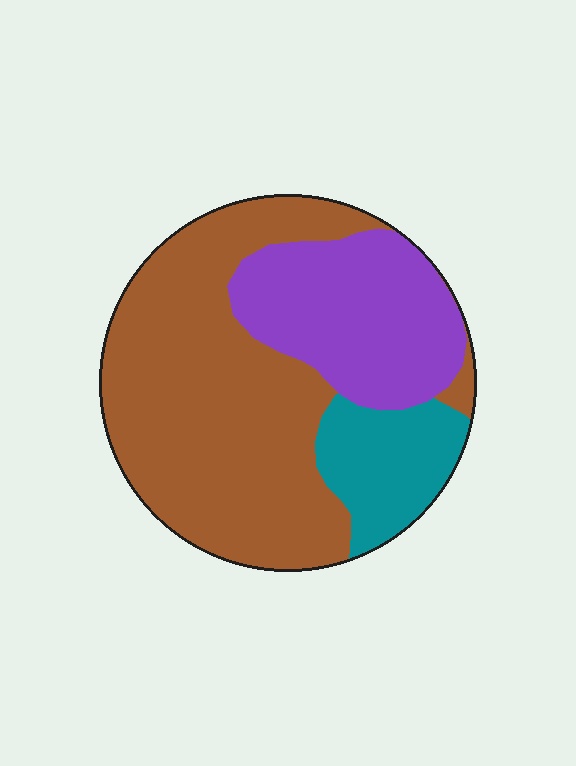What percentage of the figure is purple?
Purple covers 27% of the figure.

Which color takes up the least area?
Teal, at roughly 15%.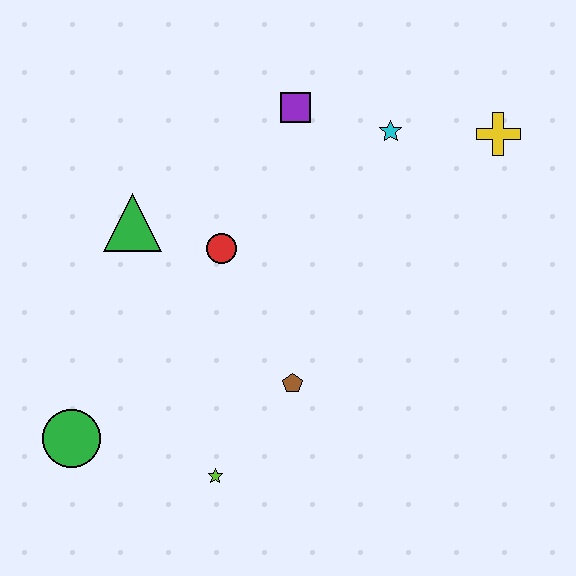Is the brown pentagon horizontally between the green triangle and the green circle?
No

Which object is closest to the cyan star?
The purple square is closest to the cyan star.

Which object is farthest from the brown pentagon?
The yellow cross is farthest from the brown pentagon.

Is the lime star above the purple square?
No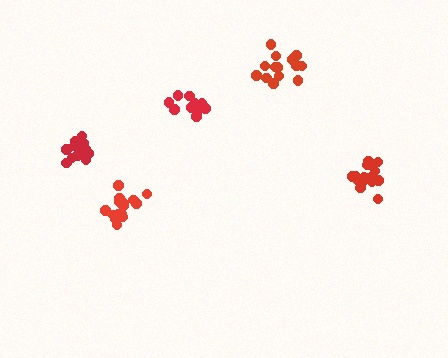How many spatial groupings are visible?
There are 5 spatial groupings.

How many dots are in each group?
Group 1: 14 dots, Group 2: 19 dots, Group 3: 14 dots, Group 4: 15 dots, Group 5: 14 dots (76 total).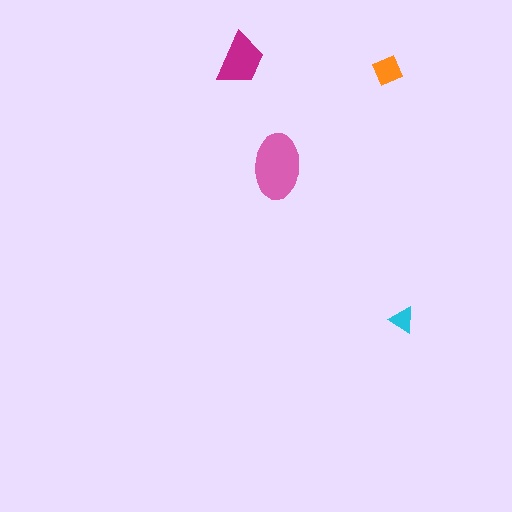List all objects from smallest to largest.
The cyan triangle, the orange diamond, the magenta trapezoid, the pink ellipse.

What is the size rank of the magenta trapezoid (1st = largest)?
2nd.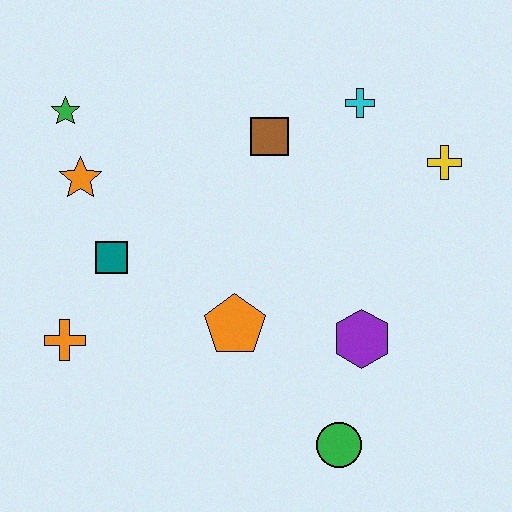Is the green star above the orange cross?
Yes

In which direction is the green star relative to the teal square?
The green star is above the teal square.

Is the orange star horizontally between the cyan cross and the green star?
Yes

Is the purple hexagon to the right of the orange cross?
Yes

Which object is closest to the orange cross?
The teal square is closest to the orange cross.